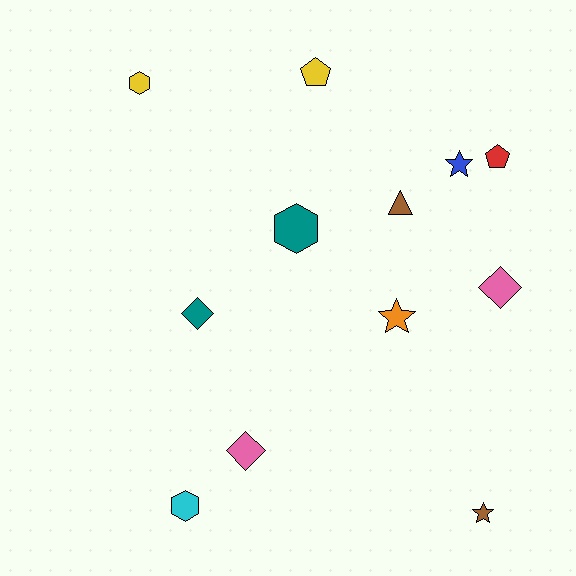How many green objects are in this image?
There are no green objects.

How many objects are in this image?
There are 12 objects.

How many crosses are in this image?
There are no crosses.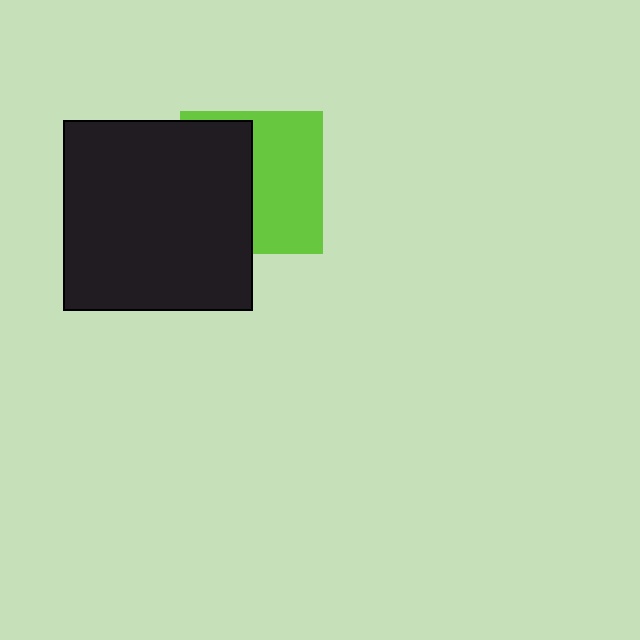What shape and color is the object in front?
The object in front is a black square.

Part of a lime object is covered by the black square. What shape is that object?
It is a square.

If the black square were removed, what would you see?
You would see the complete lime square.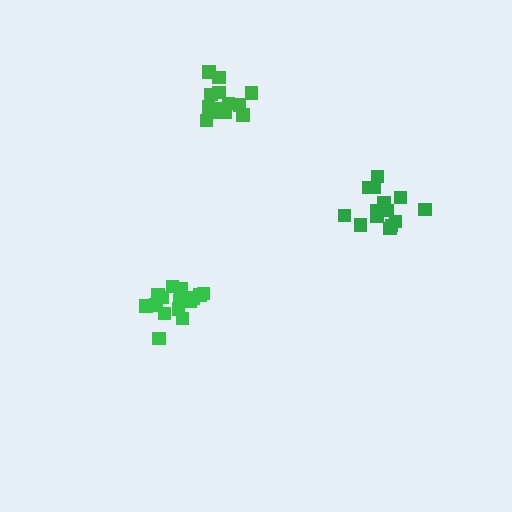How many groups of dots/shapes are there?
There are 3 groups.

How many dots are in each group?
Group 1: 15 dots, Group 2: 16 dots, Group 3: 14 dots (45 total).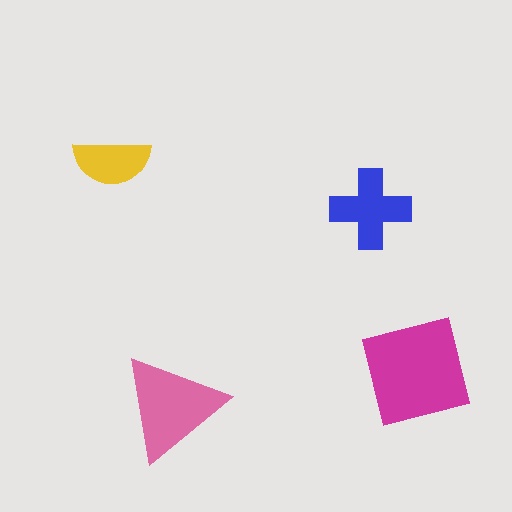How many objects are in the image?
There are 4 objects in the image.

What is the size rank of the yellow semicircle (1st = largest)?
4th.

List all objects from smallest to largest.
The yellow semicircle, the blue cross, the pink triangle, the magenta square.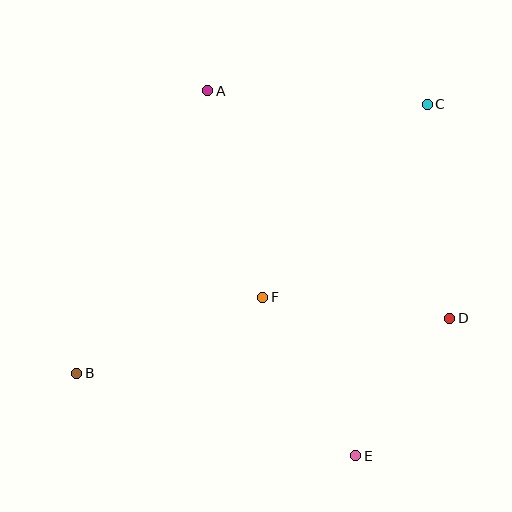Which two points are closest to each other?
Points D and E are closest to each other.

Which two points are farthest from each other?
Points B and C are farthest from each other.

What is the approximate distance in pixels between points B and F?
The distance between B and F is approximately 201 pixels.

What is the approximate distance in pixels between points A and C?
The distance between A and C is approximately 220 pixels.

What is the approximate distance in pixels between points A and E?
The distance between A and E is approximately 394 pixels.